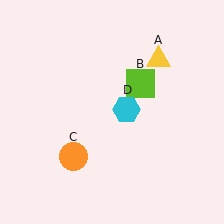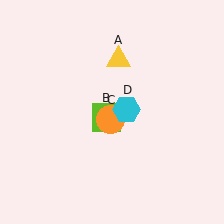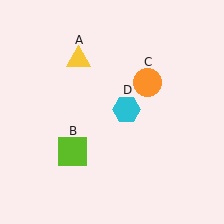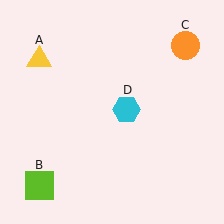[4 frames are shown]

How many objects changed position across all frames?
3 objects changed position: yellow triangle (object A), lime square (object B), orange circle (object C).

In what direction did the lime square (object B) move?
The lime square (object B) moved down and to the left.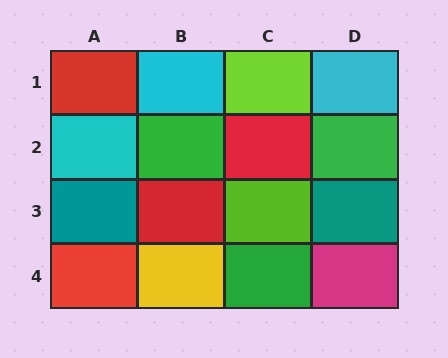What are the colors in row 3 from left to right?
Teal, red, lime, teal.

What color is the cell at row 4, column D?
Magenta.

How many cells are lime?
2 cells are lime.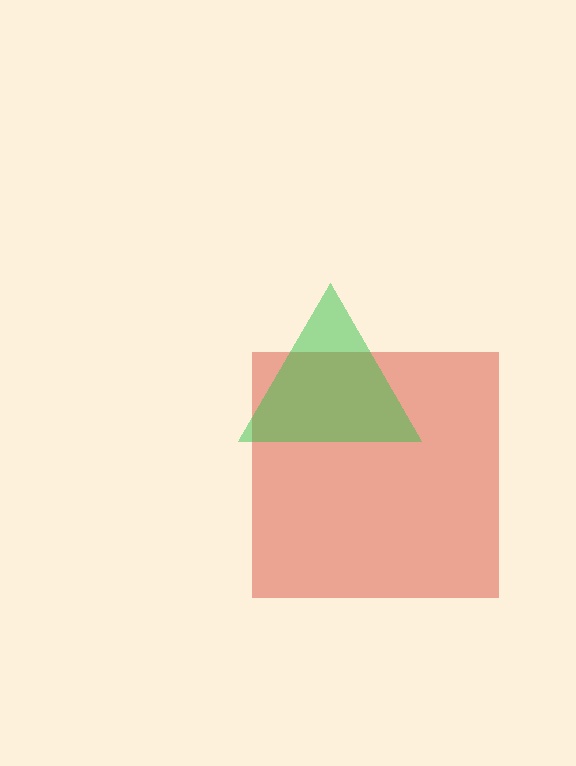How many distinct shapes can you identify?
There are 2 distinct shapes: a red square, a green triangle.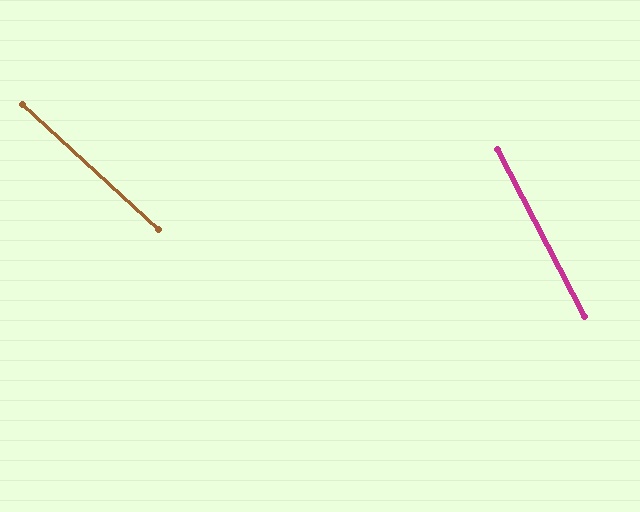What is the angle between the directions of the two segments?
Approximately 20 degrees.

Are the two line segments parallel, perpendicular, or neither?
Neither parallel nor perpendicular — they differ by about 20°.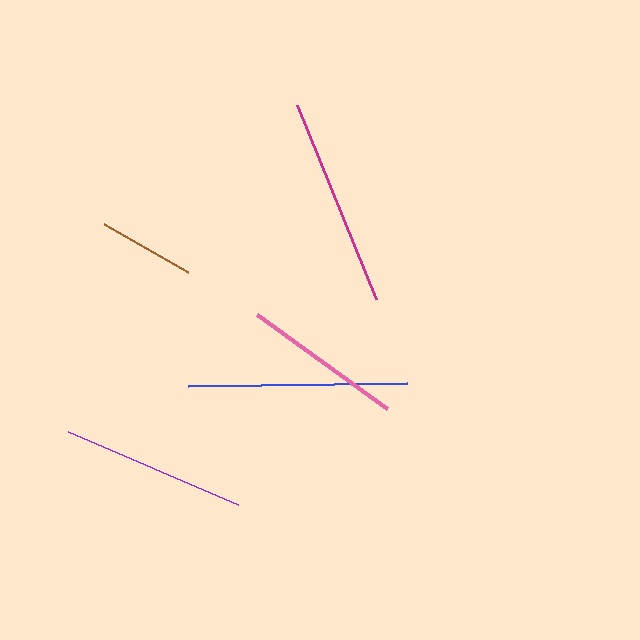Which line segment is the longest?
The blue line is the longest at approximately 219 pixels.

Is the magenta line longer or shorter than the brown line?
The magenta line is longer than the brown line.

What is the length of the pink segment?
The pink segment is approximately 160 pixels long.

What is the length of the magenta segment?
The magenta segment is approximately 210 pixels long.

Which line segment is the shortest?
The brown line is the shortest at approximately 97 pixels.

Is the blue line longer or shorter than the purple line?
The blue line is longer than the purple line.